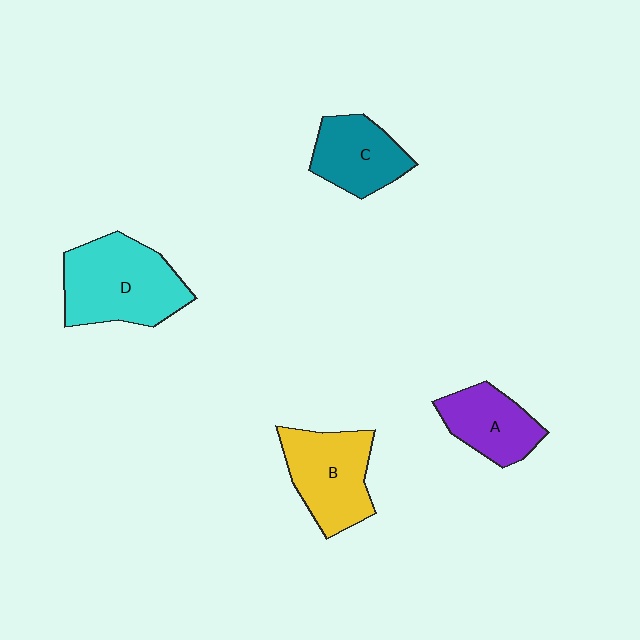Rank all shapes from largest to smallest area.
From largest to smallest: D (cyan), B (yellow), C (teal), A (purple).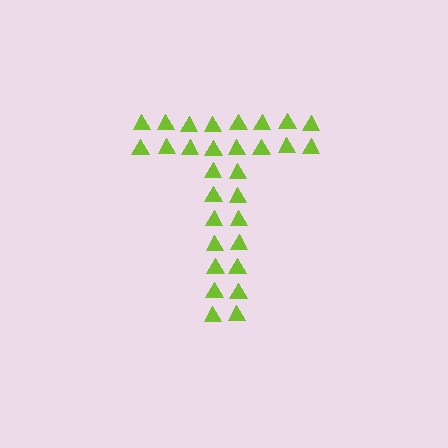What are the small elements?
The small elements are triangles.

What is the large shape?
The large shape is the letter T.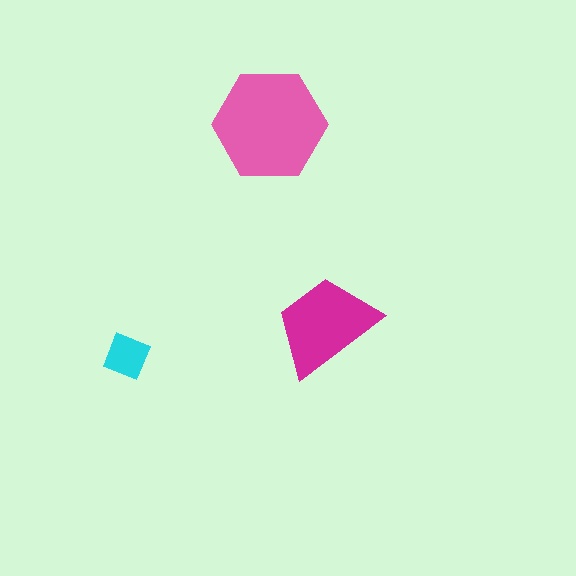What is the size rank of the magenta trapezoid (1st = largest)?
2nd.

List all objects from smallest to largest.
The cyan square, the magenta trapezoid, the pink hexagon.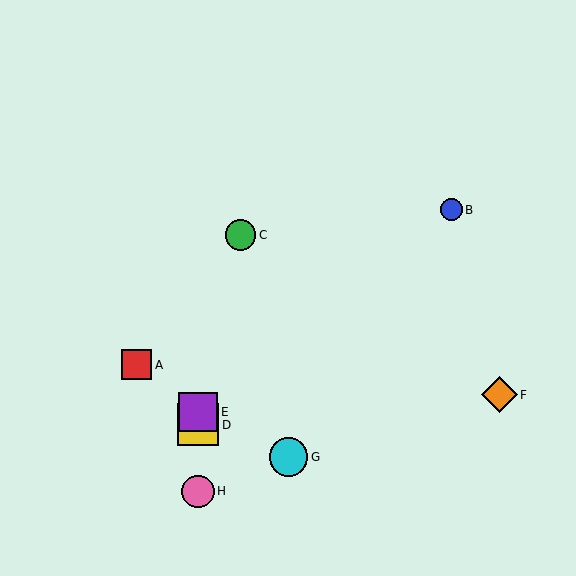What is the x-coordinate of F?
Object F is at x≈499.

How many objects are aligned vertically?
3 objects (D, E, H) are aligned vertically.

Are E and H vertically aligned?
Yes, both are at x≈198.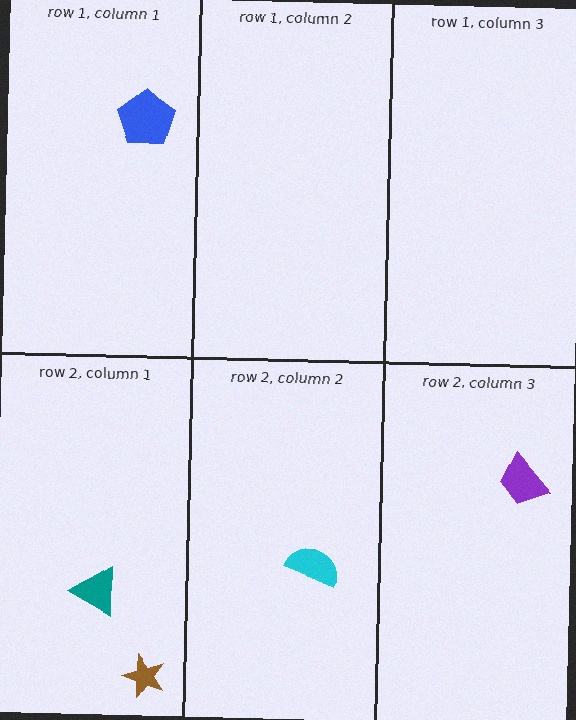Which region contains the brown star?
The row 2, column 1 region.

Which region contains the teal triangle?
The row 2, column 1 region.